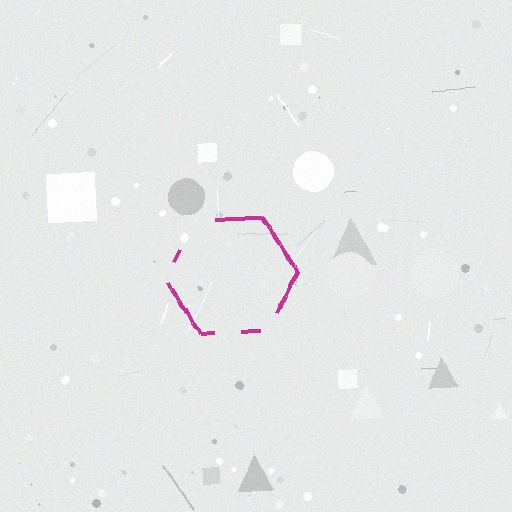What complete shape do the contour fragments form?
The contour fragments form a hexagon.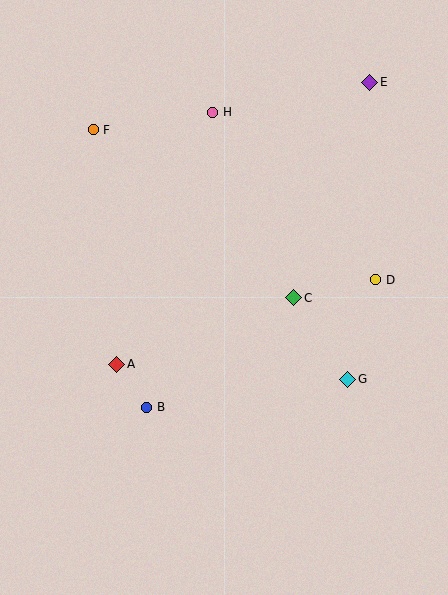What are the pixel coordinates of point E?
Point E is at (370, 82).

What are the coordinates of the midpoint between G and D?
The midpoint between G and D is at (362, 330).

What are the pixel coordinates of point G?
Point G is at (348, 379).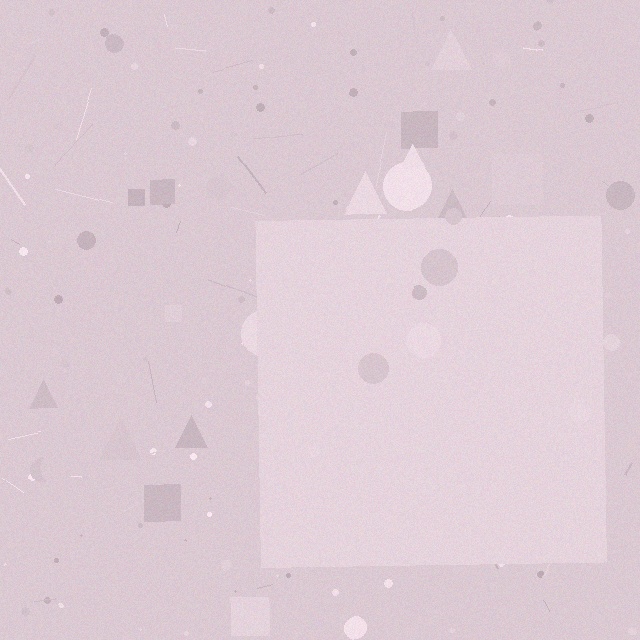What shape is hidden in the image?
A square is hidden in the image.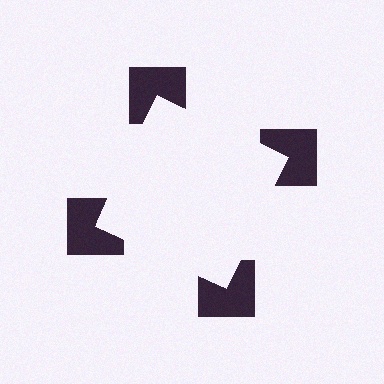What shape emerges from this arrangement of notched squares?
An illusory square — its edges are inferred from the aligned wedge cuts in the notched squares, not physically drawn.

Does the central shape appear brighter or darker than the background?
It typically appears slightly brighter than the background, even though no actual brightness change is drawn.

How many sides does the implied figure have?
4 sides.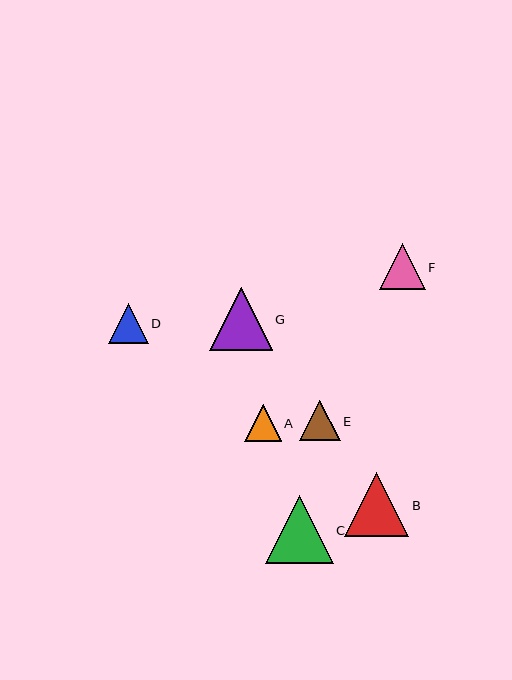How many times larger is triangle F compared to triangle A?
Triangle F is approximately 1.2 times the size of triangle A.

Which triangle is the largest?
Triangle C is the largest with a size of approximately 68 pixels.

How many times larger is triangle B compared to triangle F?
Triangle B is approximately 1.4 times the size of triangle F.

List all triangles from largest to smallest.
From largest to smallest: C, B, G, F, E, D, A.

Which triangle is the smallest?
Triangle A is the smallest with a size of approximately 37 pixels.